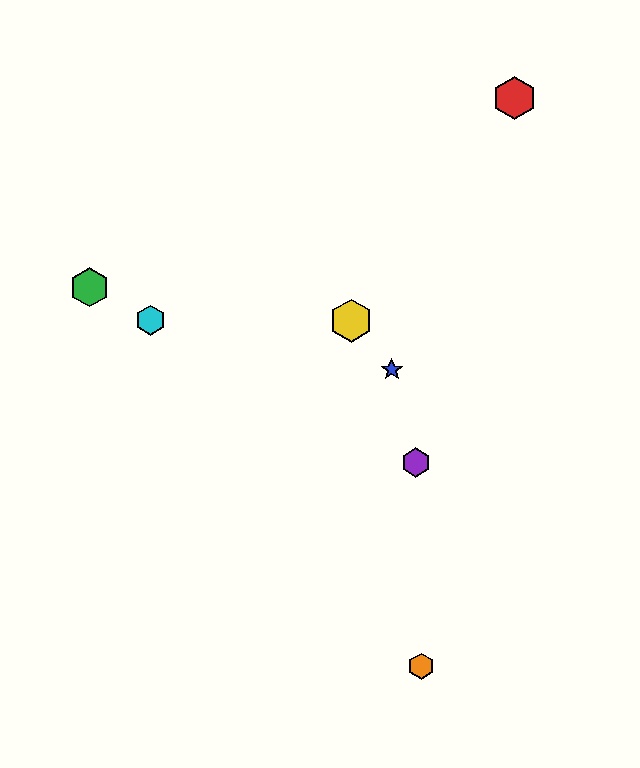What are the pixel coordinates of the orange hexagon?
The orange hexagon is at (421, 666).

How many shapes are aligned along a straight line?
3 shapes (the green hexagon, the purple hexagon, the cyan hexagon) are aligned along a straight line.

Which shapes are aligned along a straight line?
The green hexagon, the purple hexagon, the cyan hexagon are aligned along a straight line.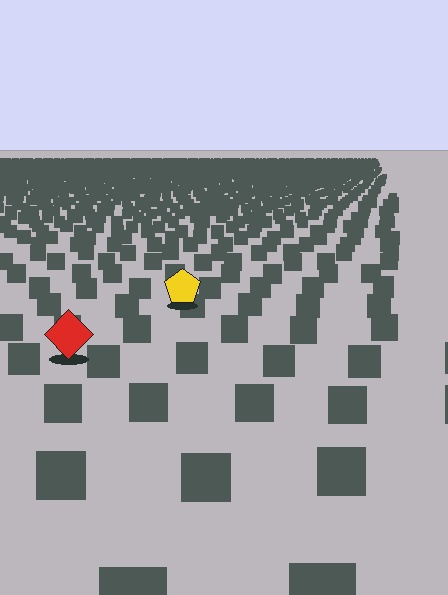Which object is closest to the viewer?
The red diamond is closest. The texture marks near it are larger and more spread out.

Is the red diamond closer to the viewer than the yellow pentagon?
Yes. The red diamond is closer — you can tell from the texture gradient: the ground texture is coarser near it.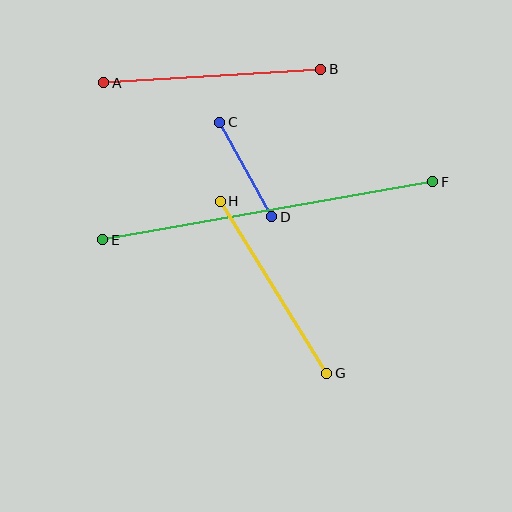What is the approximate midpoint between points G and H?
The midpoint is at approximately (274, 287) pixels.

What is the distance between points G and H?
The distance is approximately 203 pixels.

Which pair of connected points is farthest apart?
Points E and F are farthest apart.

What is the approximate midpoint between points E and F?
The midpoint is at approximately (268, 211) pixels.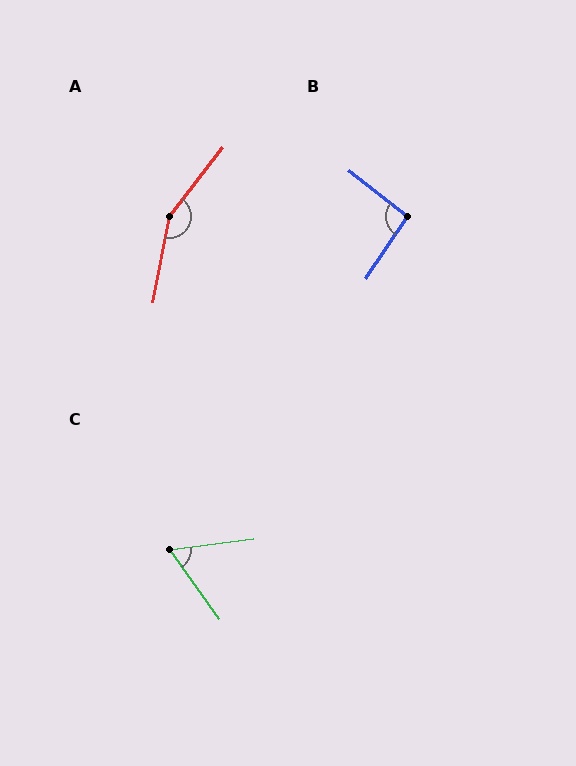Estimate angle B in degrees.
Approximately 94 degrees.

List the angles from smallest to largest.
C (62°), B (94°), A (153°).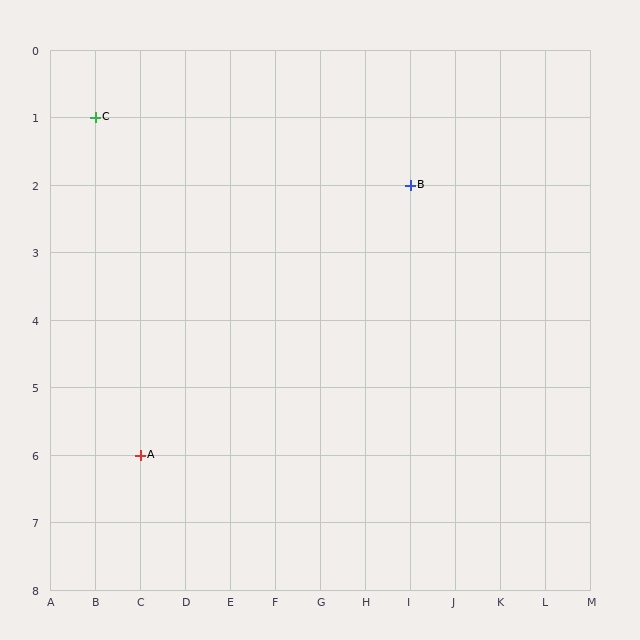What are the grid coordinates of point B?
Point B is at grid coordinates (I, 2).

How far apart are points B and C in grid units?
Points B and C are 7 columns and 1 row apart (about 7.1 grid units diagonally).